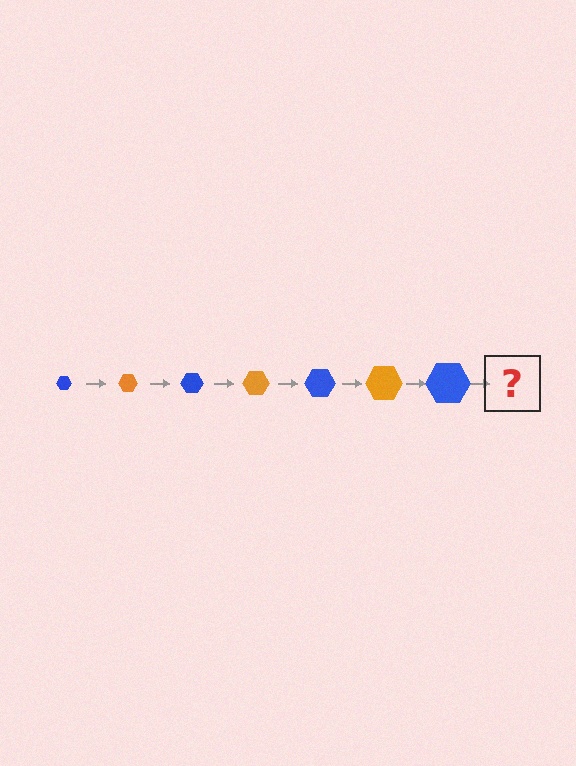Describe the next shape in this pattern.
It should be an orange hexagon, larger than the previous one.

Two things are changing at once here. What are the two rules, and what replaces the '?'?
The two rules are that the hexagon grows larger each step and the color cycles through blue and orange. The '?' should be an orange hexagon, larger than the previous one.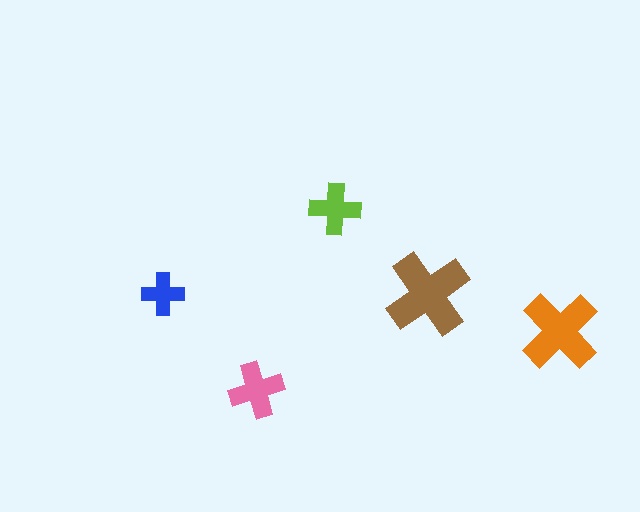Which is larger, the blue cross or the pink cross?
The pink one.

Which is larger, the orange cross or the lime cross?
The orange one.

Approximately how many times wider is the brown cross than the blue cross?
About 2 times wider.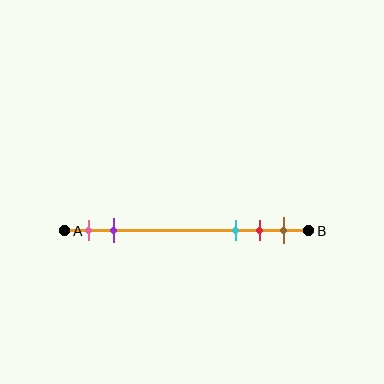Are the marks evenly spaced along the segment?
No, the marks are not evenly spaced.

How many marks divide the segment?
There are 5 marks dividing the segment.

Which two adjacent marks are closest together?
The red and brown marks are the closest adjacent pair.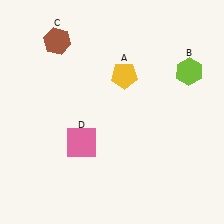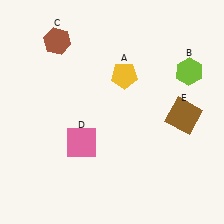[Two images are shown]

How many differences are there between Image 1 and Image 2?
There is 1 difference between the two images.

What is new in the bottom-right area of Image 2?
A brown square (E) was added in the bottom-right area of Image 2.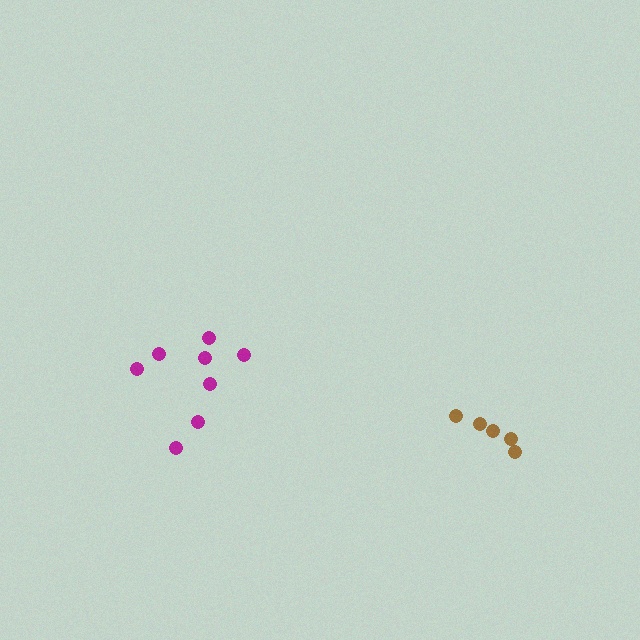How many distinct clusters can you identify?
There are 2 distinct clusters.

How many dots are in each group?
Group 1: 5 dots, Group 2: 8 dots (13 total).